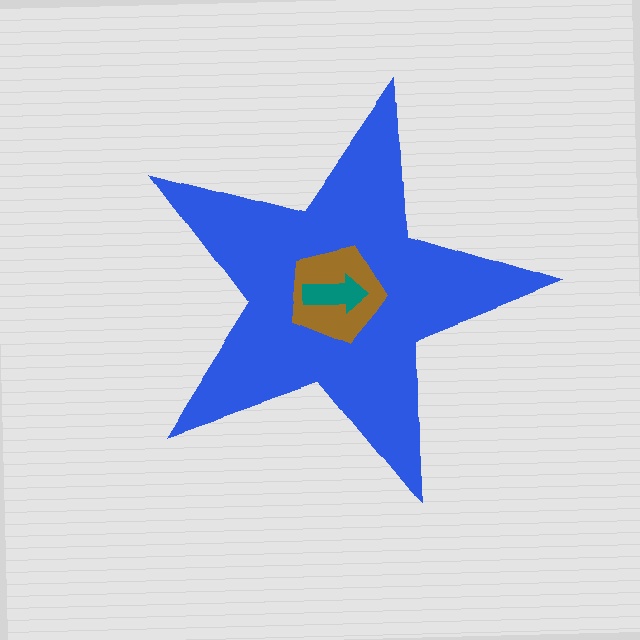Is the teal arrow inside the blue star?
Yes.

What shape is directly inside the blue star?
The brown pentagon.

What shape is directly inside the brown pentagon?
The teal arrow.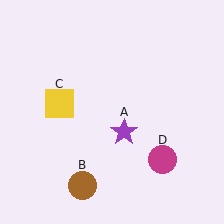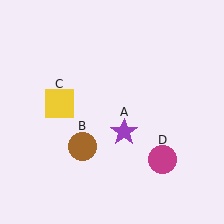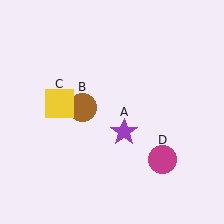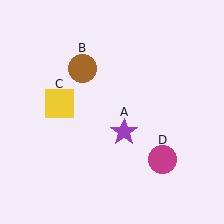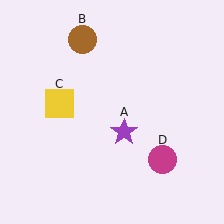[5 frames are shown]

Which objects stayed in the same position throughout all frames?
Purple star (object A) and yellow square (object C) and magenta circle (object D) remained stationary.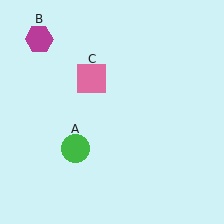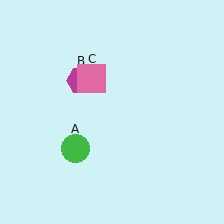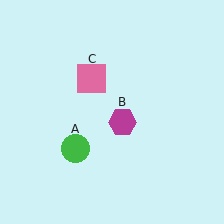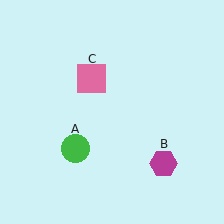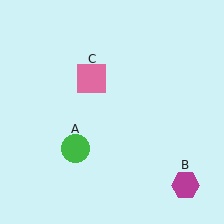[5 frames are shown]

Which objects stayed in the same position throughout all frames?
Green circle (object A) and pink square (object C) remained stationary.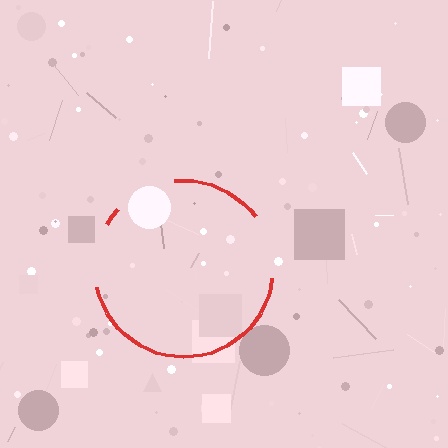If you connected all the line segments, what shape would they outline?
They would outline a circle.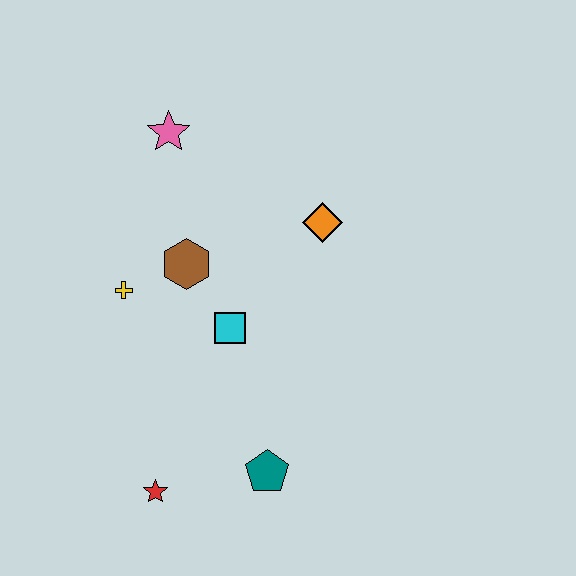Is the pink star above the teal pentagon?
Yes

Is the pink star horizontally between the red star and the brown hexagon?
Yes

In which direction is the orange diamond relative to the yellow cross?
The orange diamond is to the right of the yellow cross.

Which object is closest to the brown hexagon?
The yellow cross is closest to the brown hexagon.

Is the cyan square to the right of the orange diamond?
No